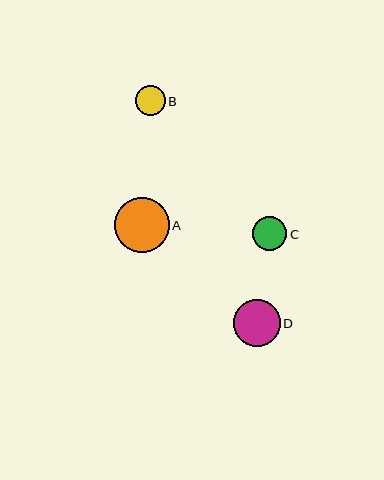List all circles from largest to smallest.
From largest to smallest: A, D, C, B.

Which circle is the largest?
Circle A is the largest with a size of approximately 55 pixels.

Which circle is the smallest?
Circle B is the smallest with a size of approximately 30 pixels.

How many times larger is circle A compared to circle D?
Circle A is approximately 1.2 times the size of circle D.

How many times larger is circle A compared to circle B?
Circle A is approximately 1.8 times the size of circle B.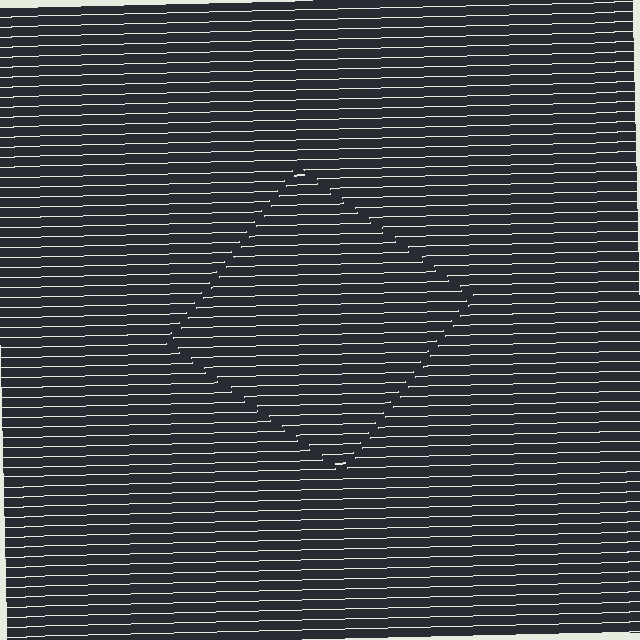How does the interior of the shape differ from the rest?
The interior of the shape contains the same grating, shifted by half a period — the contour is defined by the phase discontinuity where line-ends from the inner and outer gratings abut.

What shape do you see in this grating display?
An illusory square. The interior of the shape contains the same grating, shifted by half a period — the contour is defined by the phase discontinuity where line-ends from the inner and outer gratings abut.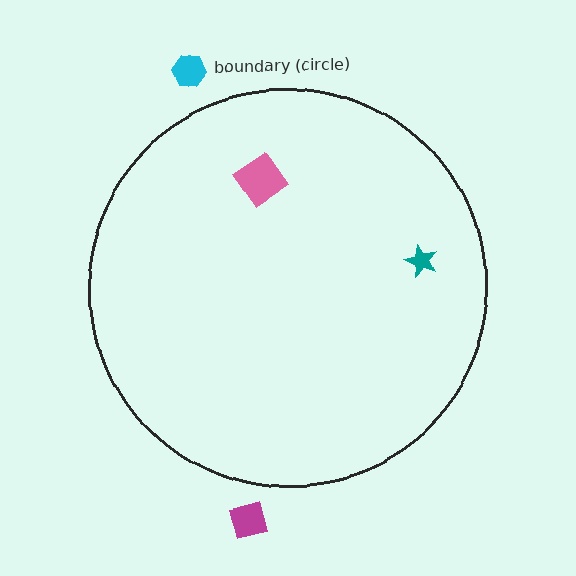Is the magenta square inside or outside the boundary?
Outside.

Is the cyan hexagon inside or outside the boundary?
Outside.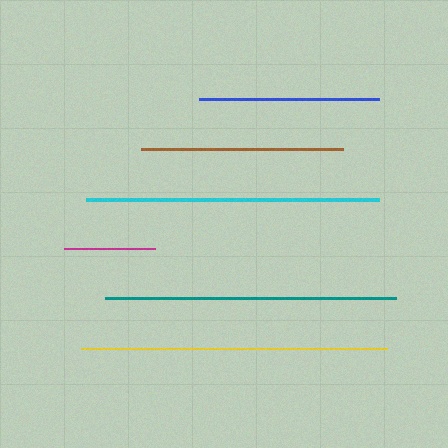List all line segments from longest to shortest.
From longest to shortest: yellow, cyan, teal, brown, blue, magenta.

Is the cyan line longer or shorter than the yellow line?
The yellow line is longer than the cyan line.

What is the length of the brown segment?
The brown segment is approximately 202 pixels long.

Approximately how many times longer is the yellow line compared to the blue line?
The yellow line is approximately 1.7 times the length of the blue line.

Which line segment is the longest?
The yellow line is the longest at approximately 306 pixels.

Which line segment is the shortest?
The magenta line is the shortest at approximately 90 pixels.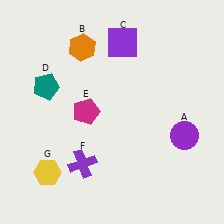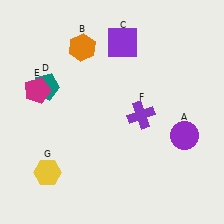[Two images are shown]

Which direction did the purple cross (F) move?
The purple cross (F) moved right.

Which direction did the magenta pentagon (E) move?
The magenta pentagon (E) moved left.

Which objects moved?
The objects that moved are: the magenta pentagon (E), the purple cross (F).